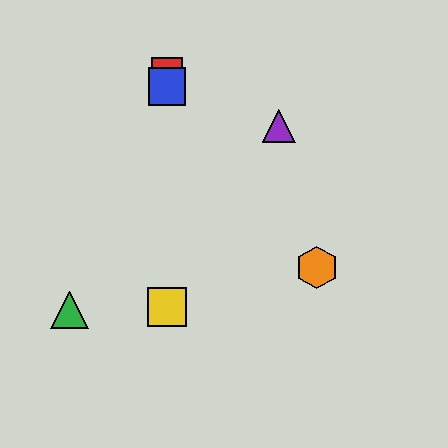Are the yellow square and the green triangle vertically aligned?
No, the yellow square is at x≈167 and the green triangle is at x≈69.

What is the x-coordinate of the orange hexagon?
The orange hexagon is at x≈317.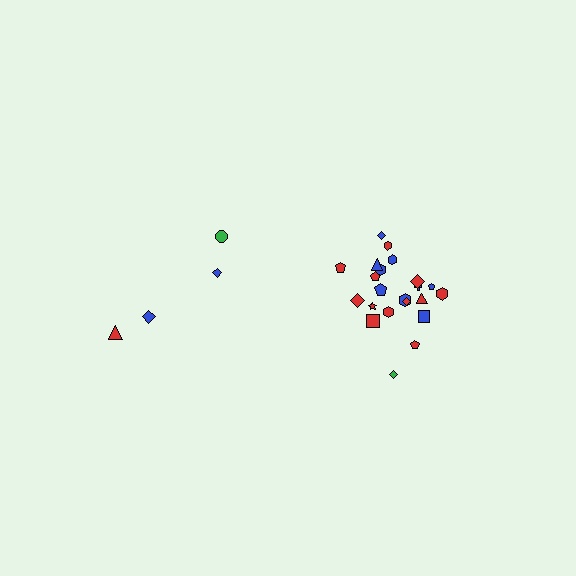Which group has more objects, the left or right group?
The right group.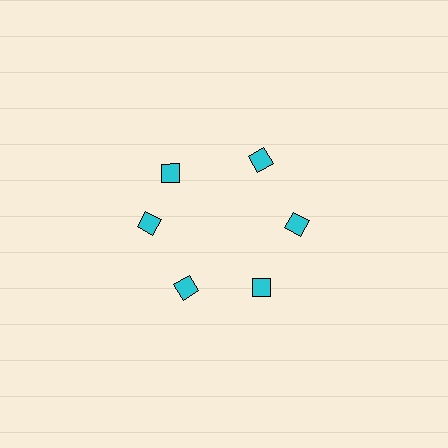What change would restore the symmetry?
The symmetry would be restored by rotating it back into even spacing with its neighbors so that all 6 squares sit at equal angles and equal distance from the center.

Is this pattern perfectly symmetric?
No. The 6 cyan squares are arranged in a ring, but one element near the 11 o'clock position is rotated out of alignment along the ring, breaking the 6-fold rotational symmetry.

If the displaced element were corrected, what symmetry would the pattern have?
It would have 6-fold rotational symmetry — the pattern would map onto itself every 60 degrees.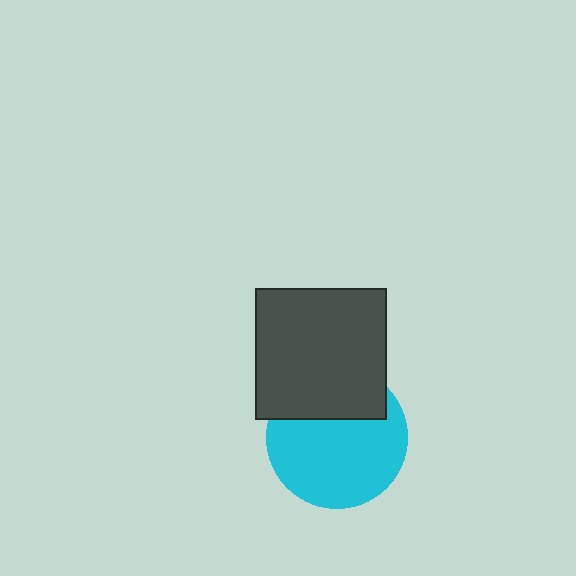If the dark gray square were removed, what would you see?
You would see the complete cyan circle.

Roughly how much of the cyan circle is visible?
Most of it is visible (roughly 68%).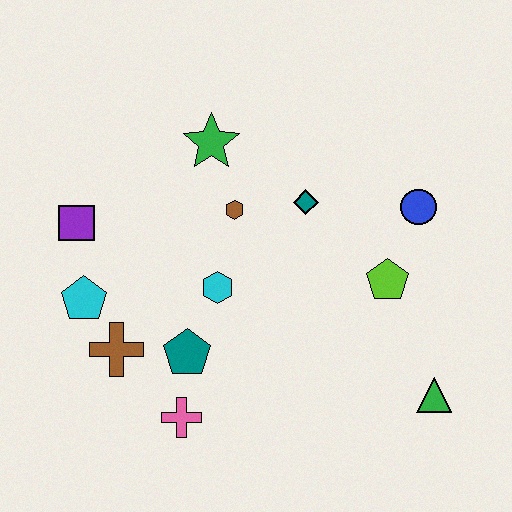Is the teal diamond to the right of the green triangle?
No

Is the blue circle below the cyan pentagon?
No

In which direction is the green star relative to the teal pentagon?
The green star is above the teal pentagon.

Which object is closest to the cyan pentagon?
The brown cross is closest to the cyan pentagon.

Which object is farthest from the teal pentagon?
The blue circle is farthest from the teal pentagon.